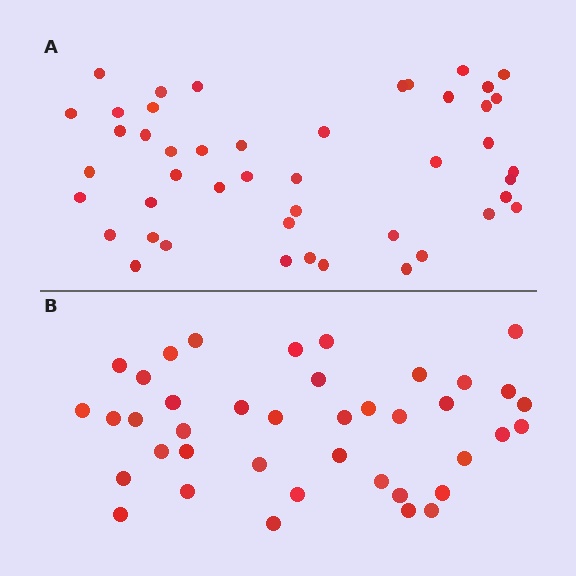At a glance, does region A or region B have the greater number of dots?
Region A (the top region) has more dots.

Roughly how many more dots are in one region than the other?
Region A has about 6 more dots than region B.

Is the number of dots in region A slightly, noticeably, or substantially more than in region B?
Region A has only slightly more — the two regions are fairly close. The ratio is roughly 1.1 to 1.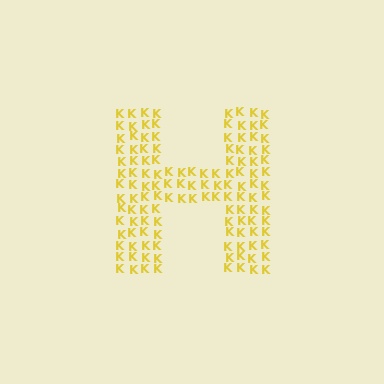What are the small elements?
The small elements are letter K's.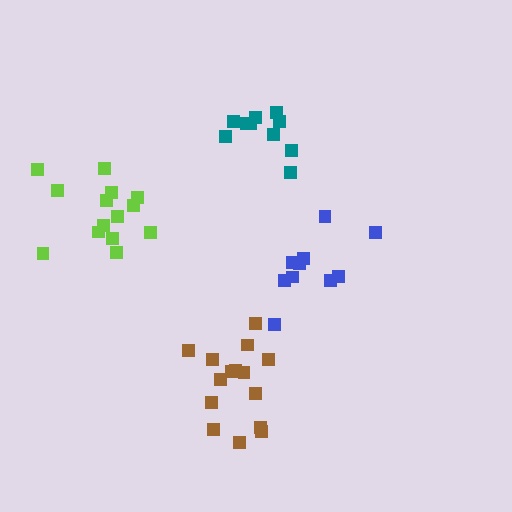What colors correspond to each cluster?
The clusters are colored: lime, blue, brown, teal.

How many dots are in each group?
Group 1: 14 dots, Group 2: 11 dots, Group 3: 15 dots, Group 4: 10 dots (50 total).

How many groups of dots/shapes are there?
There are 4 groups.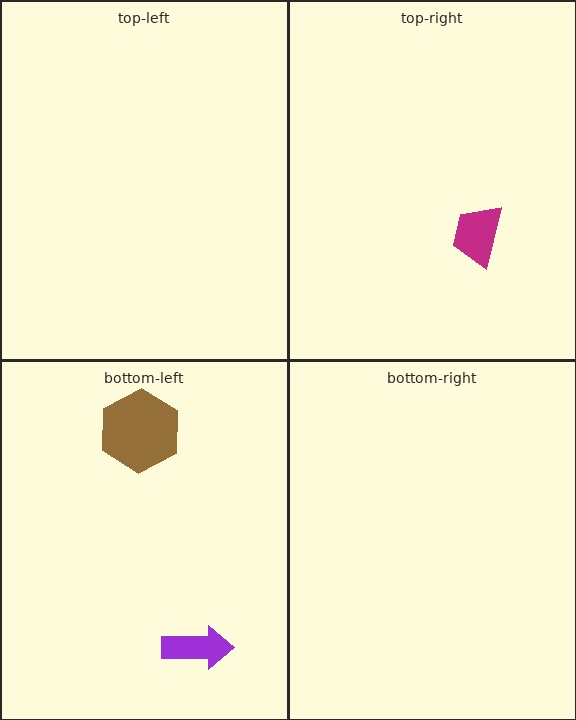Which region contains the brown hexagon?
The bottom-left region.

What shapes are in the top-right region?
The magenta trapezoid.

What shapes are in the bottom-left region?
The brown hexagon, the purple arrow.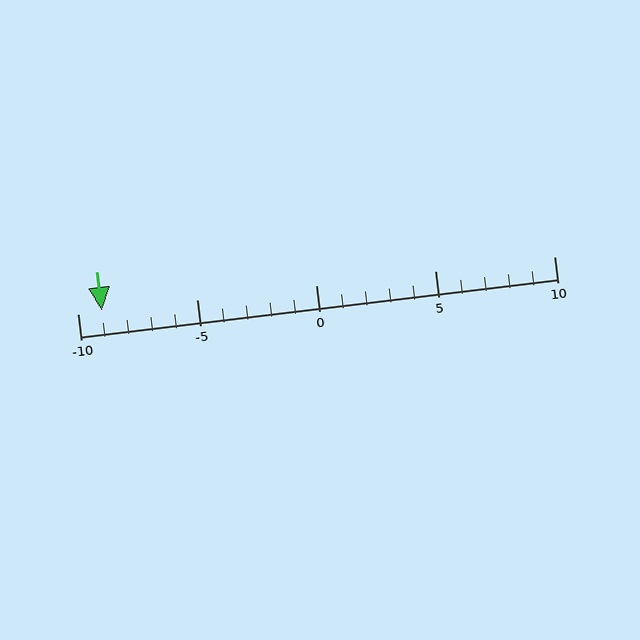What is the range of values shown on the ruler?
The ruler shows values from -10 to 10.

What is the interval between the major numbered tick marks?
The major tick marks are spaced 5 units apart.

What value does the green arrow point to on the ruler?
The green arrow points to approximately -9.